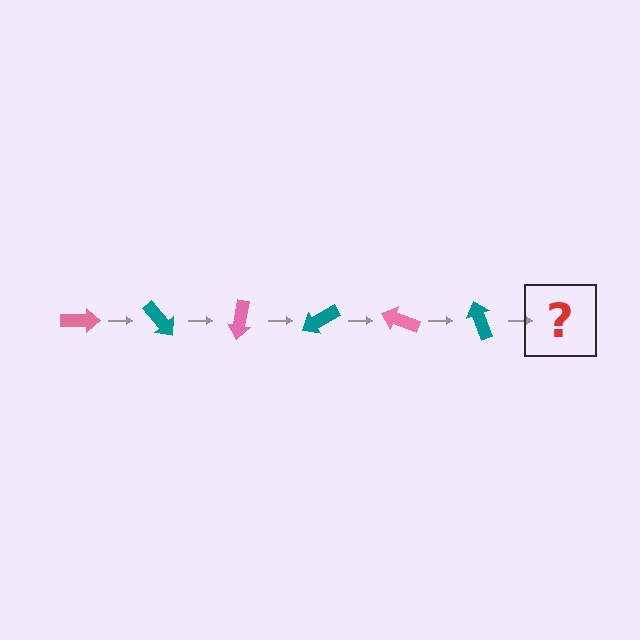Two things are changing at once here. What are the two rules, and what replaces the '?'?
The two rules are that it rotates 50 degrees each step and the color cycles through pink and teal. The '?' should be a pink arrow, rotated 300 degrees from the start.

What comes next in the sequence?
The next element should be a pink arrow, rotated 300 degrees from the start.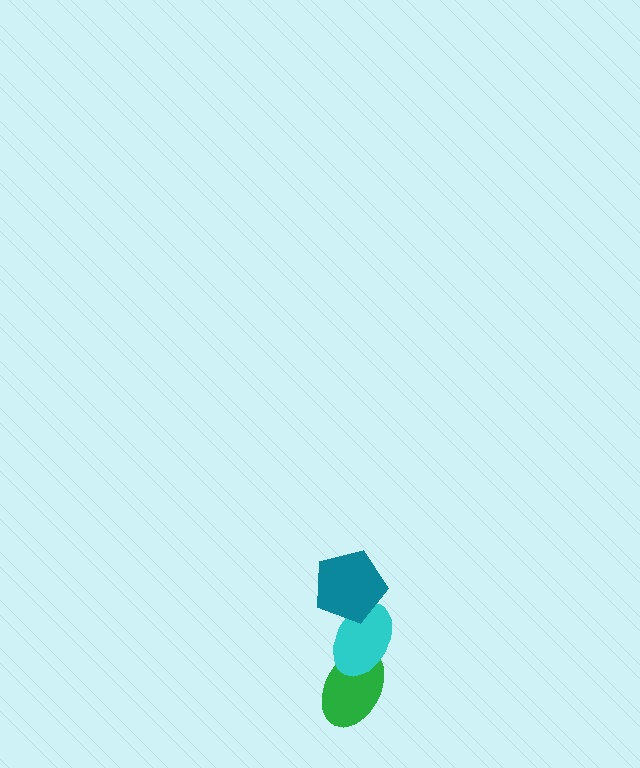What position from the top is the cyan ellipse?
The cyan ellipse is 2nd from the top.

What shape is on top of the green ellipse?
The cyan ellipse is on top of the green ellipse.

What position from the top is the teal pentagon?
The teal pentagon is 1st from the top.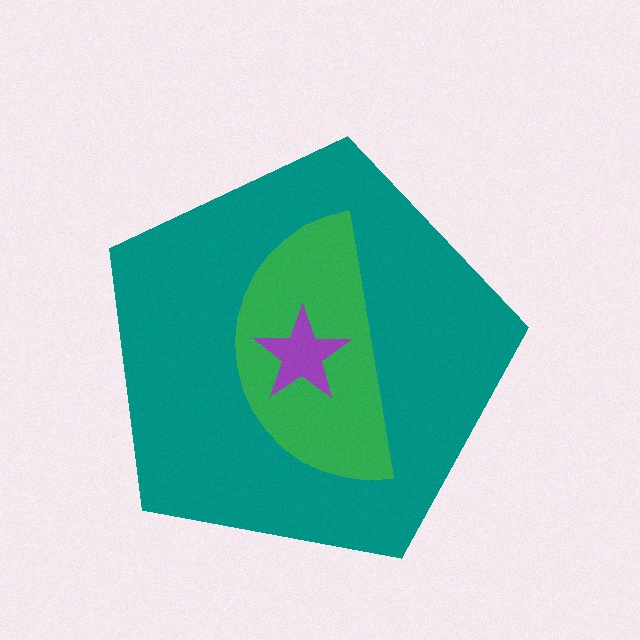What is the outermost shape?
The teal pentagon.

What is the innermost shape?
The purple star.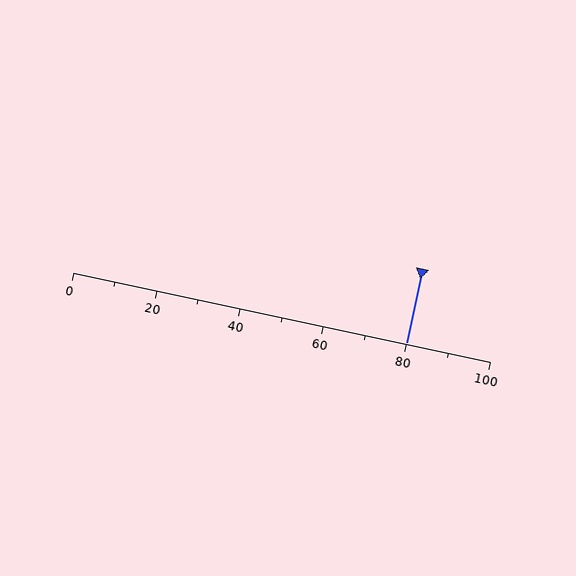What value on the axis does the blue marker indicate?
The marker indicates approximately 80.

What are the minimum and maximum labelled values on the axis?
The axis runs from 0 to 100.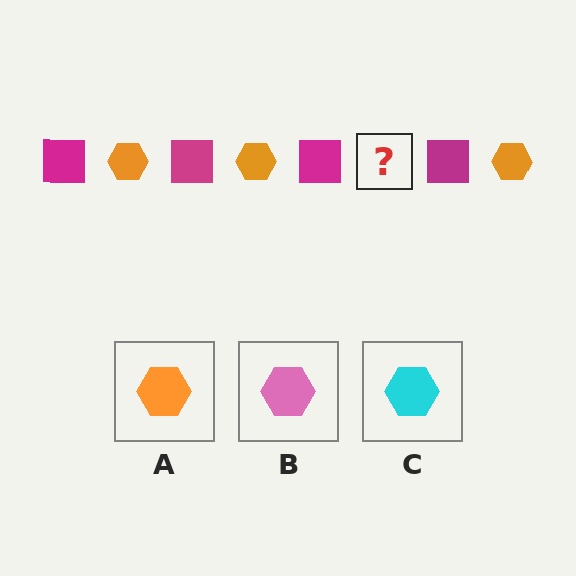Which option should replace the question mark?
Option A.